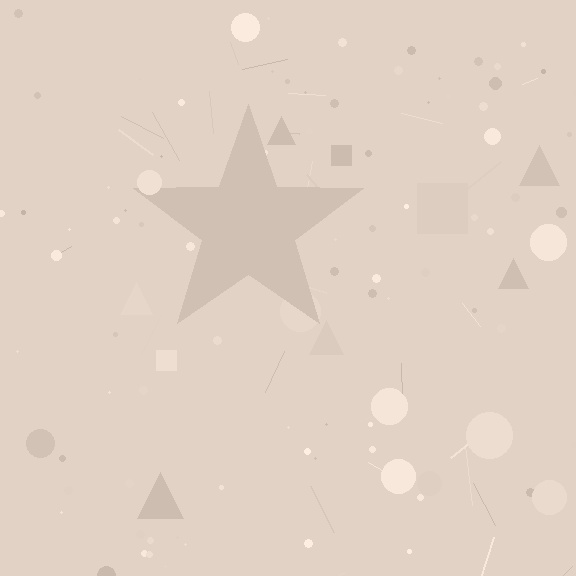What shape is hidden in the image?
A star is hidden in the image.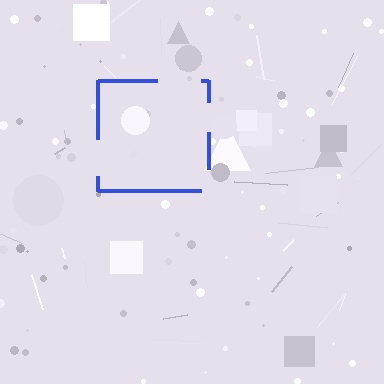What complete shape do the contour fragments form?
The contour fragments form a square.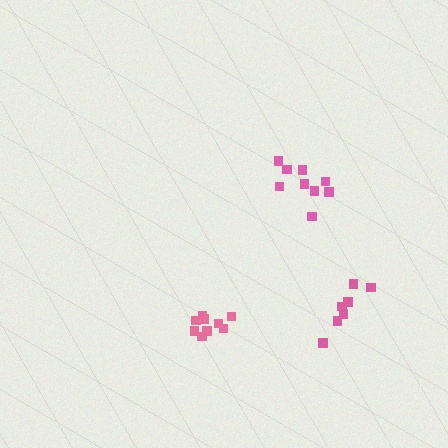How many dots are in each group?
Group 1: 9 dots, Group 2: 9 dots, Group 3: 8 dots (26 total).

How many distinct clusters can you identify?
There are 3 distinct clusters.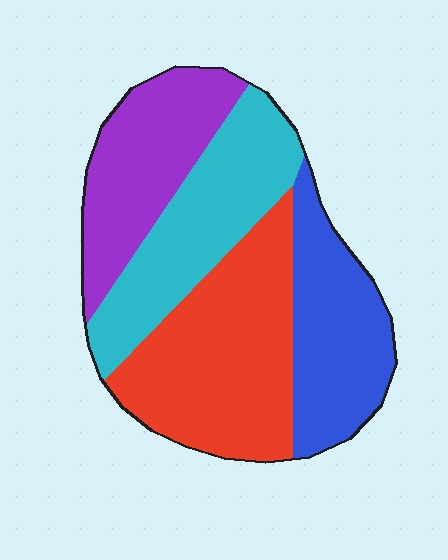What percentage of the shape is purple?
Purple covers roughly 20% of the shape.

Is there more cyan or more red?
Red.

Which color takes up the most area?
Red, at roughly 30%.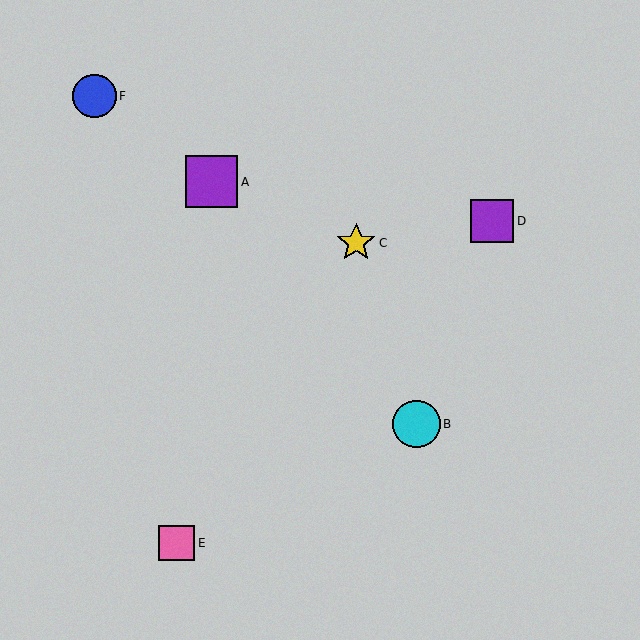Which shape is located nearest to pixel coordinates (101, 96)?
The blue circle (labeled F) at (94, 96) is nearest to that location.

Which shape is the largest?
The purple square (labeled A) is the largest.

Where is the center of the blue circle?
The center of the blue circle is at (94, 96).